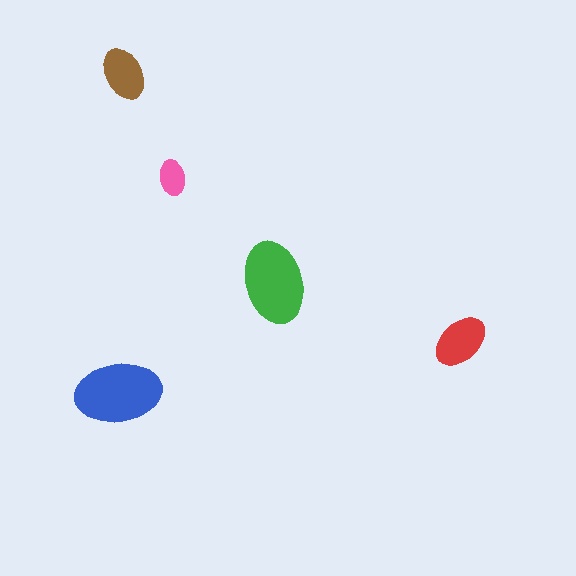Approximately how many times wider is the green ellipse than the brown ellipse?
About 1.5 times wider.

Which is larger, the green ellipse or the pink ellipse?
The green one.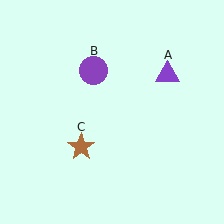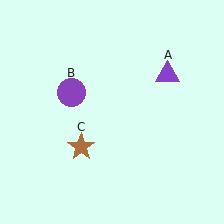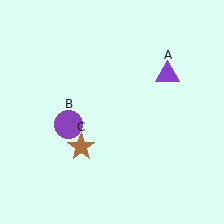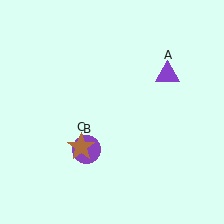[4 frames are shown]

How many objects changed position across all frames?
1 object changed position: purple circle (object B).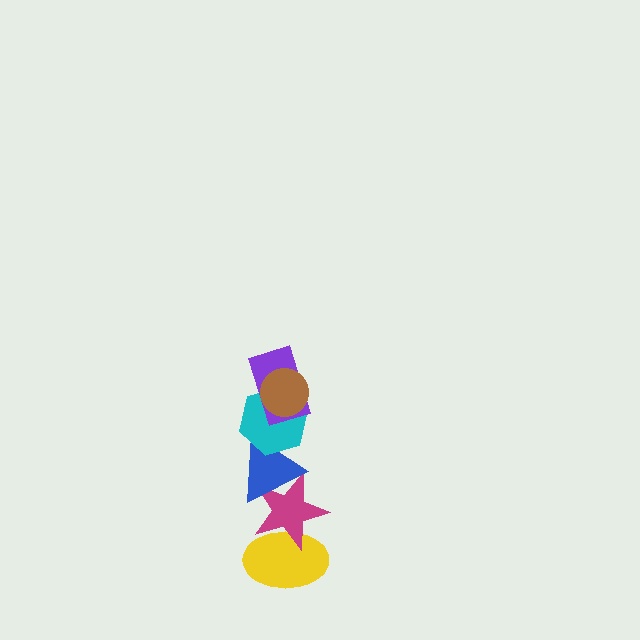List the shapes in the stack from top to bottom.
From top to bottom: the brown circle, the purple rectangle, the cyan hexagon, the blue triangle, the magenta star, the yellow ellipse.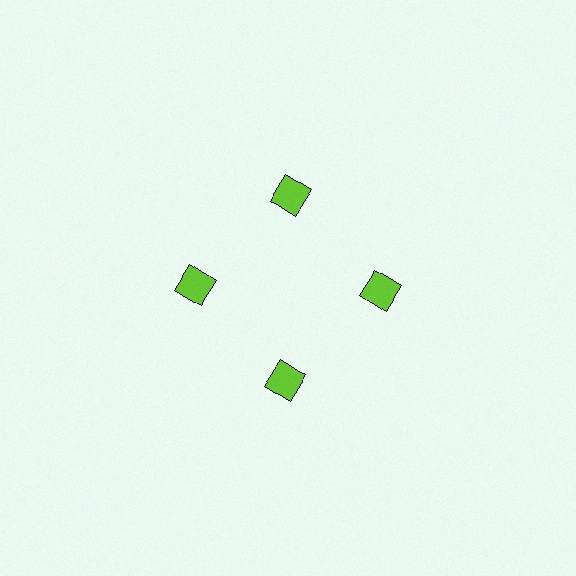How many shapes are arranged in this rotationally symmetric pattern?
There are 4 shapes, arranged in 4 groups of 1.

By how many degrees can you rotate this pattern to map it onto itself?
The pattern maps onto itself every 90 degrees of rotation.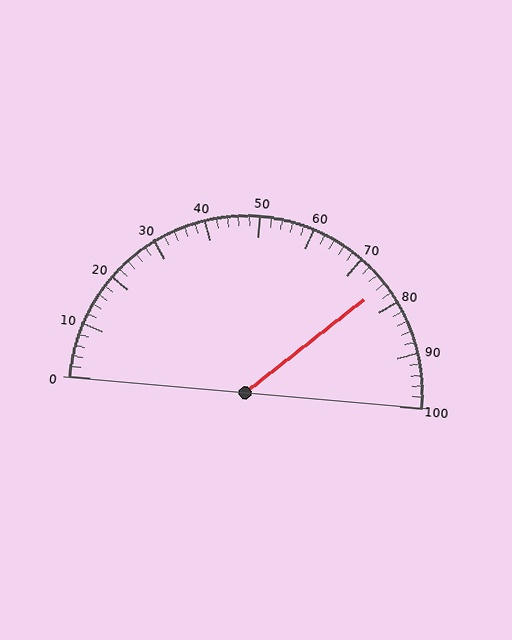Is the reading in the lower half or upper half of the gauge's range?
The reading is in the upper half of the range (0 to 100).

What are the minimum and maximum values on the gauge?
The gauge ranges from 0 to 100.